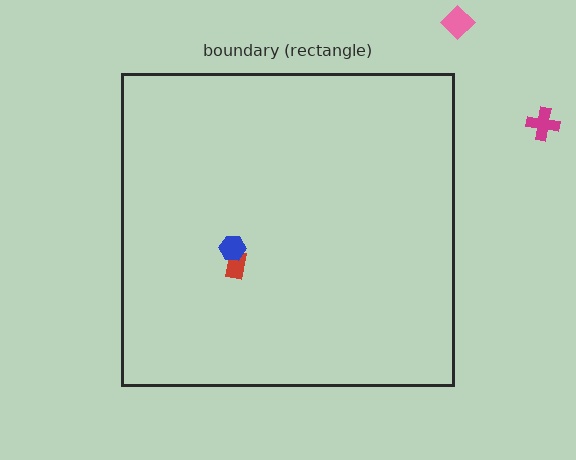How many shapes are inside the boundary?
2 inside, 2 outside.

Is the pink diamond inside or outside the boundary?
Outside.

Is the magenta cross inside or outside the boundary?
Outside.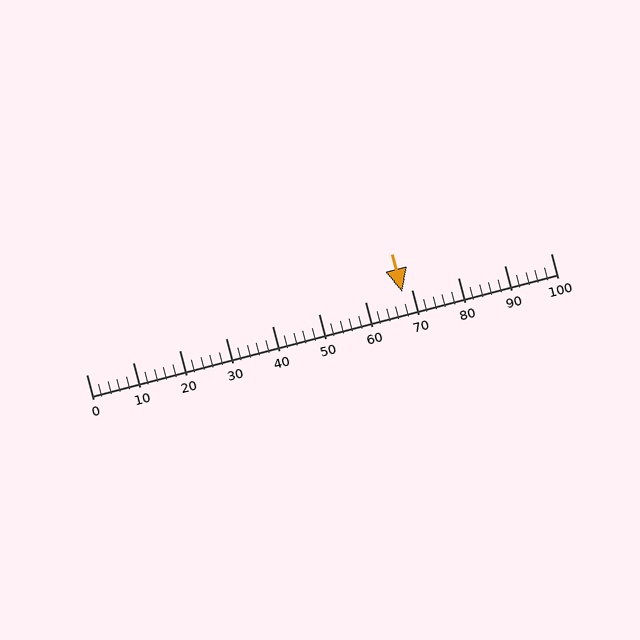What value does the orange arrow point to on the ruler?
The orange arrow points to approximately 68.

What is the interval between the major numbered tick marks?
The major tick marks are spaced 10 units apart.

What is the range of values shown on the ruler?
The ruler shows values from 0 to 100.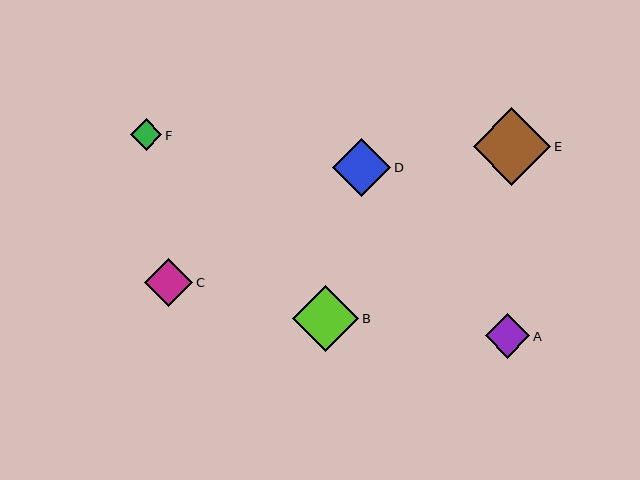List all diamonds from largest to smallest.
From largest to smallest: E, B, D, C, A, F.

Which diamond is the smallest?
Diamond F is the smallest with a size of approximately 32 pixels.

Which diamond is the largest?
Diamond E is the largest with a size of approximately 78 pixels.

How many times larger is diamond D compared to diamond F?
Diamond D is approximately 1.8 times the size of diamond F.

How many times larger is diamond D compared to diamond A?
Diamond D is approximately 1.3 times the size of diamond A.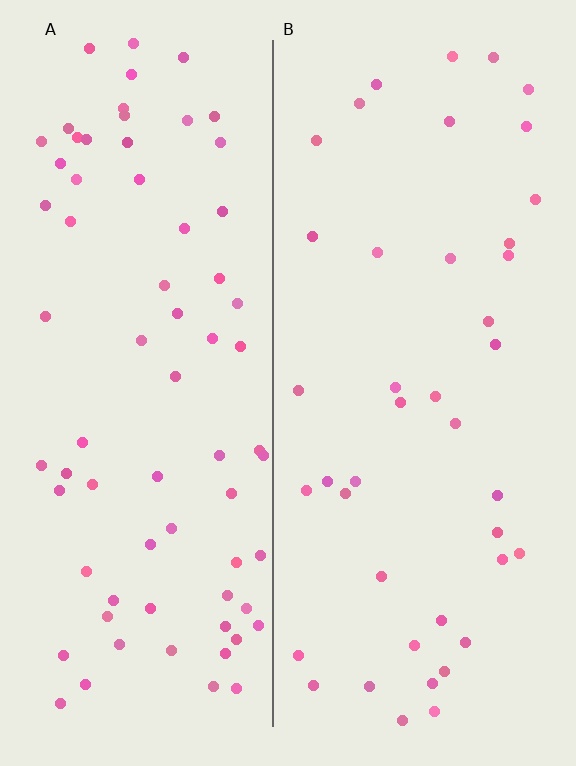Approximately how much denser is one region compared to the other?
Approximately 1.7× — region A over region B.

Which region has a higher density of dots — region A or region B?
A (the left).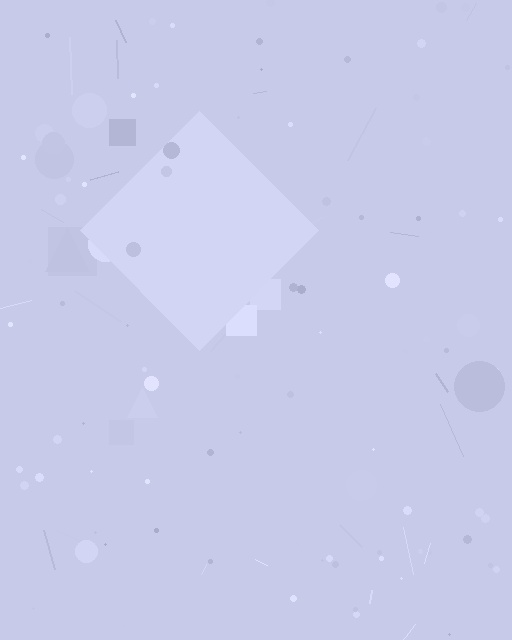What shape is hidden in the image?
A diamond is hidden in the image.